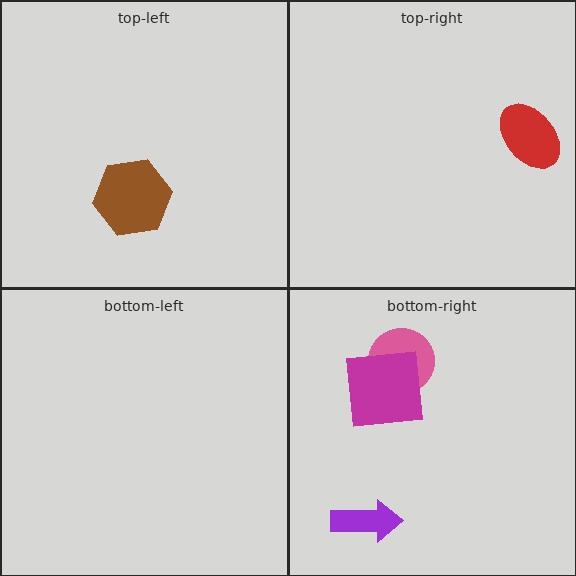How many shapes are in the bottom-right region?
3.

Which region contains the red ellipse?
The top-right region.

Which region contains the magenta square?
The bottom-right region.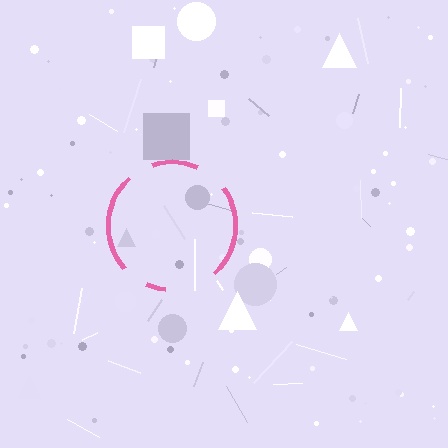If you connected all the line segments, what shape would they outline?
They would outline a circle.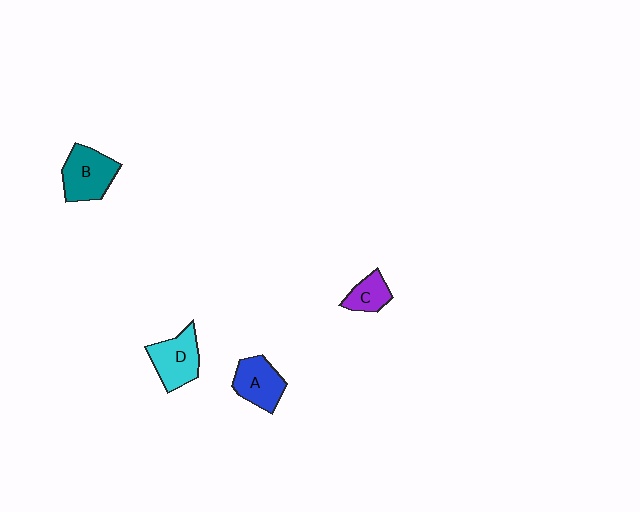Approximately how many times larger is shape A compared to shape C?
Approximately 1.5 times.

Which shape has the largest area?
Shape B (teal).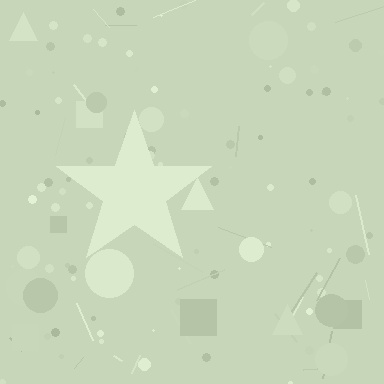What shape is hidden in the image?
A star is hidden in the image.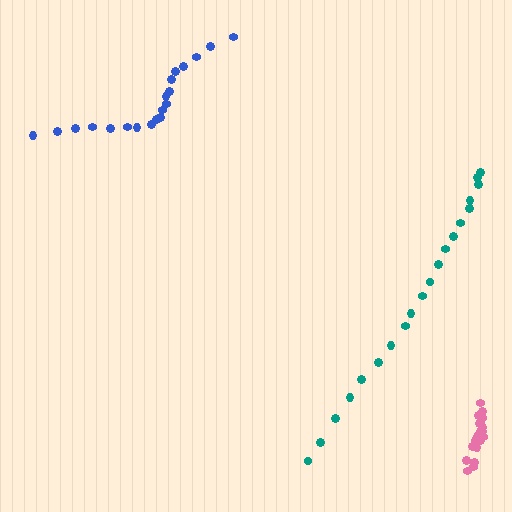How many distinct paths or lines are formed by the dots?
There are 3 distinct paths.